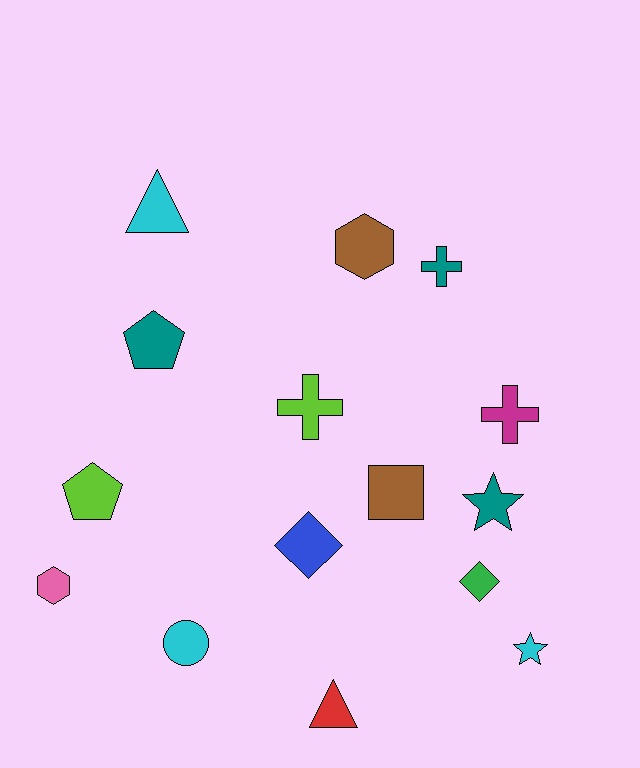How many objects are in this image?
There are 15 objects.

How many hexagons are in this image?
There are 2 hexagons.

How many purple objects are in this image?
There are no purple objects.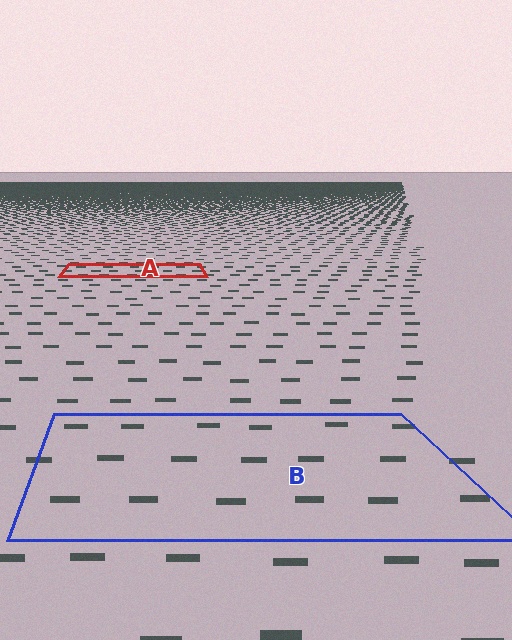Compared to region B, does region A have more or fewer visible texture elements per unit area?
Region A has more texture elements per unit area — they are packed more densely because it is farther away.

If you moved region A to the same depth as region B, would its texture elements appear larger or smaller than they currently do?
They would appear larger. At a closer depth, the same texture elements are projected at a bigger on-screen size.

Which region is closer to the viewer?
Region B is closer. The texture elements there are larger and more spread out.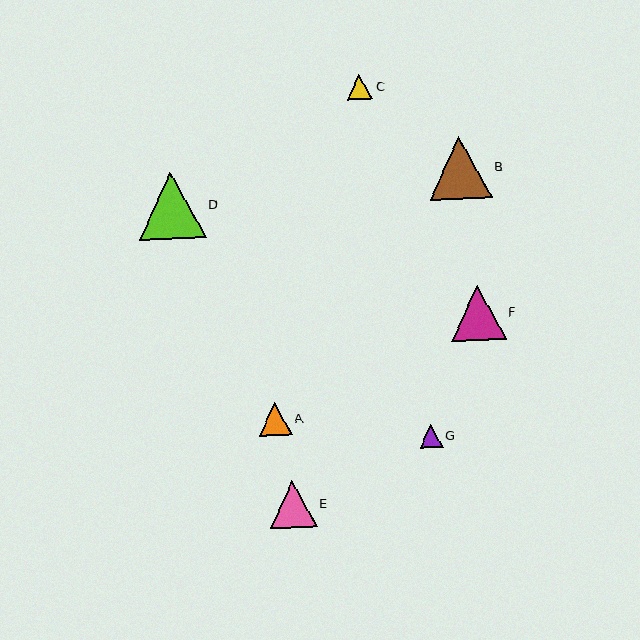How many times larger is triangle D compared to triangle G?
Triangle D is approximately 2.9 times the size of triangle G.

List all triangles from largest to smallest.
From largest to smallest: D, B, F, E, A, C, G.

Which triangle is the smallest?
Triangle G is the smallest with a size of approximately 23 pixels.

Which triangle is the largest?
Triangle D is the largest with a size of approximately 67 pixels.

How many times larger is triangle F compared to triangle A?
Triangle F is approximately 1.7 times the size of triangle A.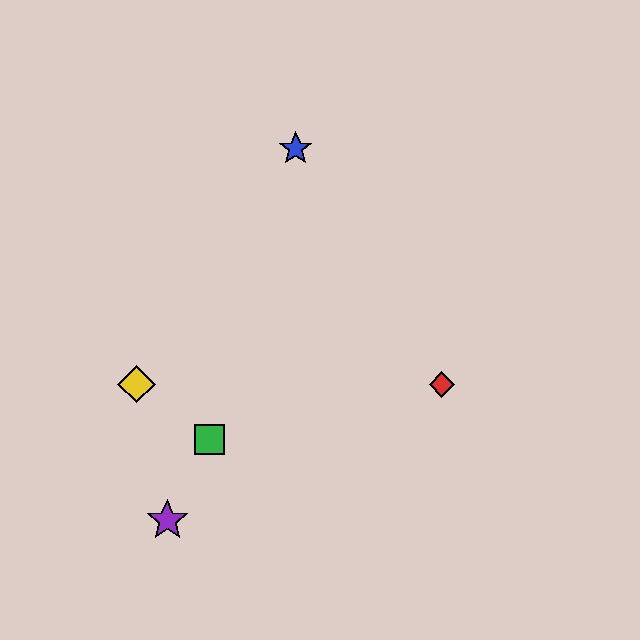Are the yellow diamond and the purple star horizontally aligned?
No, the yellow diamond is at y≈384 and the purple star is at y≈520.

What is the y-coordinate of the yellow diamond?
The yellow diamond is at y≈384.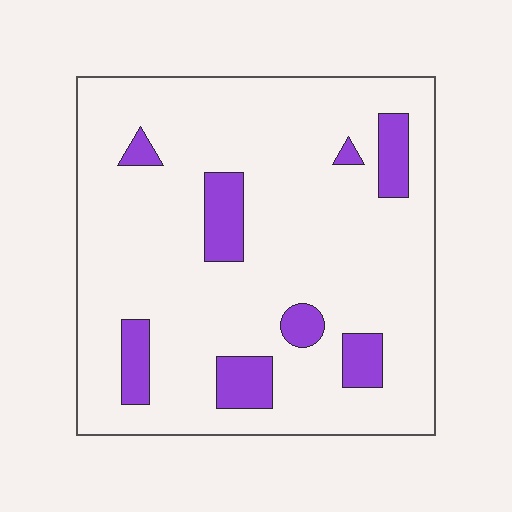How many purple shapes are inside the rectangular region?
8.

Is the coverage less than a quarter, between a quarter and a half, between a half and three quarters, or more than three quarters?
Less than a quarter.